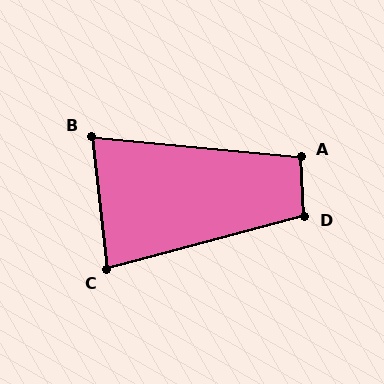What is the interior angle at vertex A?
Approximately 98 degrees (obtuse).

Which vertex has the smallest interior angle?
B, at approximately 78 degrees.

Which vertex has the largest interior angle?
D, at approximately 102 degrees.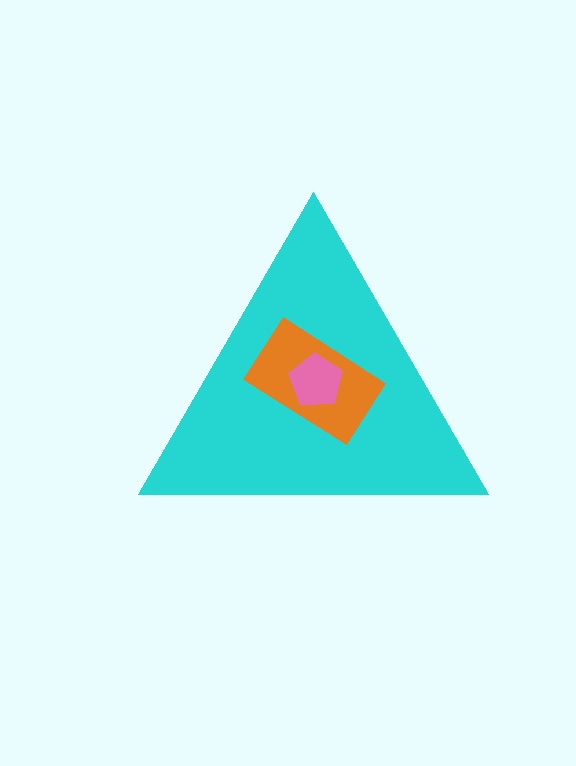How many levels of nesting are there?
3.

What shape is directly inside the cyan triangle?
The orange rectangle.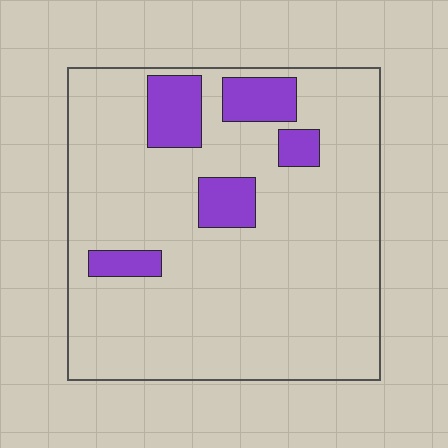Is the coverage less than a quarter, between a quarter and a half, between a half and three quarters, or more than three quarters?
Less than a quarter.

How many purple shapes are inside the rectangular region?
5.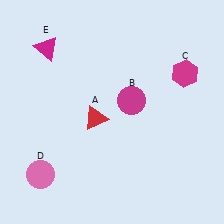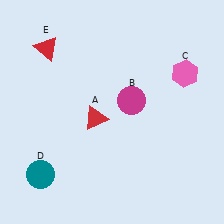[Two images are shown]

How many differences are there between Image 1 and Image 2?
There are 3 differences between the two images.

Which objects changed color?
C changed from magenta to pink. D changed from pink to teal. E changed from magenta to red.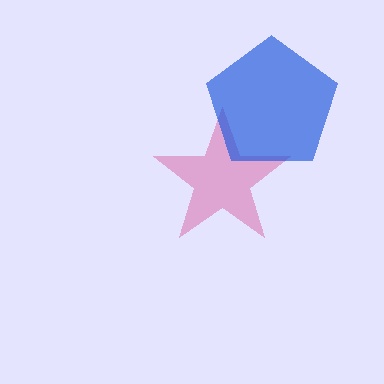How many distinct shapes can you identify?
There are 2 distinct shapes: a pink star, a blue pentagon.